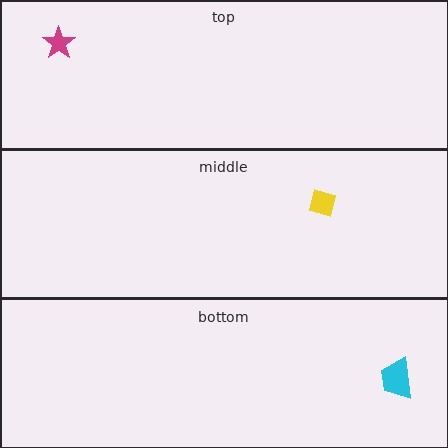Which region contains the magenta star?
The top region.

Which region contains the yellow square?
The middle region.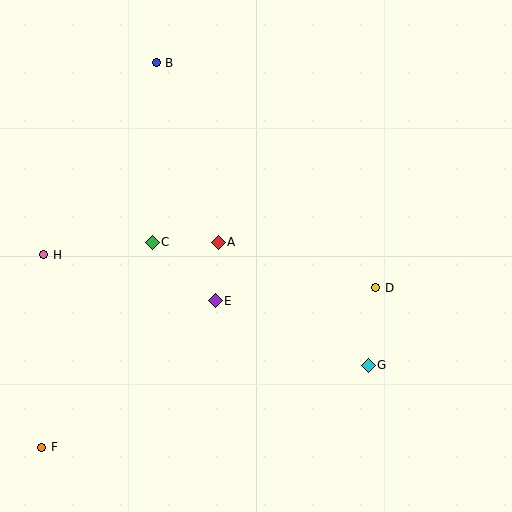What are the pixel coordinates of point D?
Point D is at (376, 288).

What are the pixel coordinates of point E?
Point E is at (215, 301).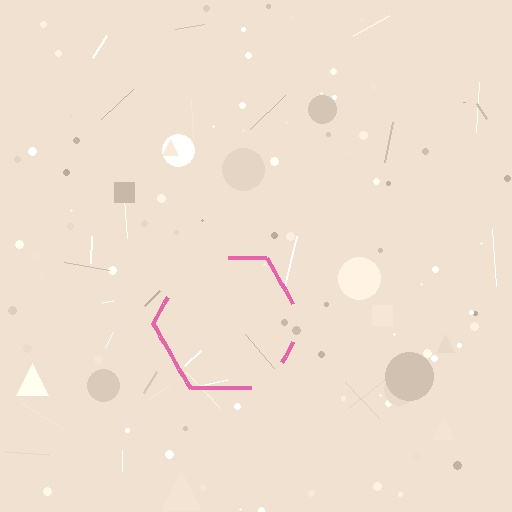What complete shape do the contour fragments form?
The contour fragments form a hexagon.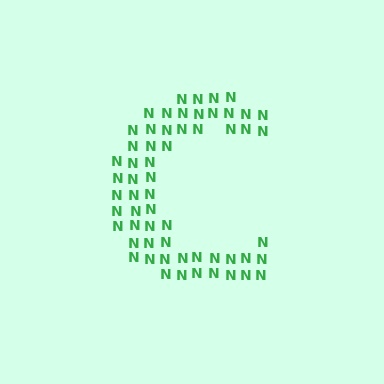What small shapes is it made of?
It is made of small letter N's.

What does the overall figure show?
The overall figure shows the letter C.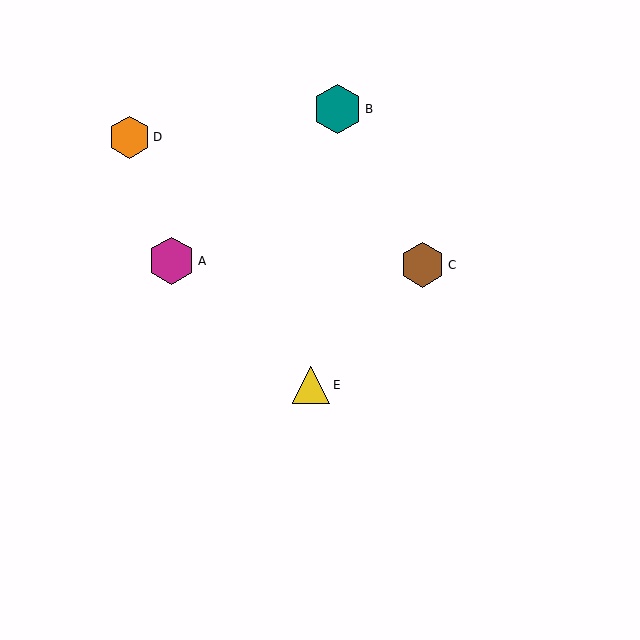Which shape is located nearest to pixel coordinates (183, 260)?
The magenta hexagon (labeled A) at (171, 261) is nearest to that location.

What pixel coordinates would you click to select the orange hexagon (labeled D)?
Click at (130, 137) to select the orange hexagon D.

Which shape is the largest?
The teal hexagon (labeled B) is the largest.